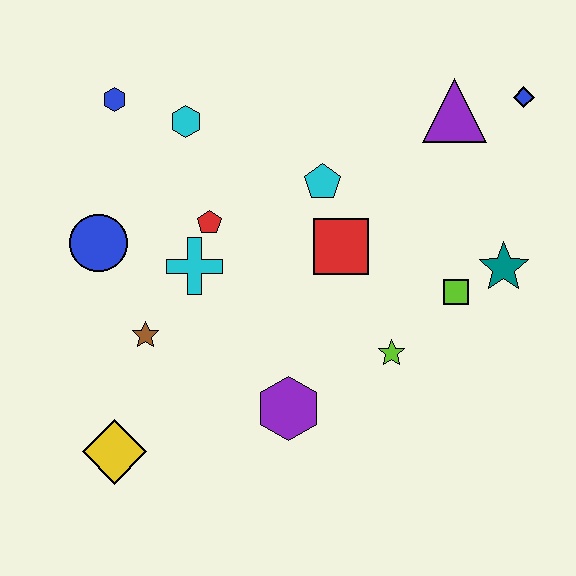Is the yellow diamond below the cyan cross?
Yes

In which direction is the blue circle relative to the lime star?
The blue circle is to the left of the lime star.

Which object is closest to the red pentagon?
The cyan cross is closest to the red pentagon.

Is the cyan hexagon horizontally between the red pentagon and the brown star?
Yes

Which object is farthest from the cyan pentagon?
The yellow diamond is farthest from the cyan pentagon.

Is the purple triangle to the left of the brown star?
No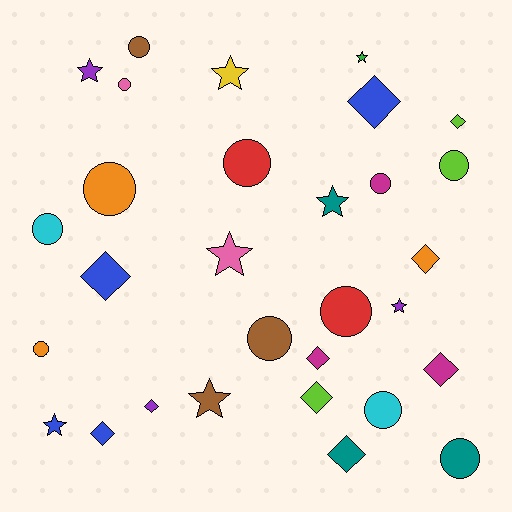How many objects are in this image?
There are 30 objects.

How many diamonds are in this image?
There are 10 diamonds.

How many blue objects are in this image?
There are 4 blue objects.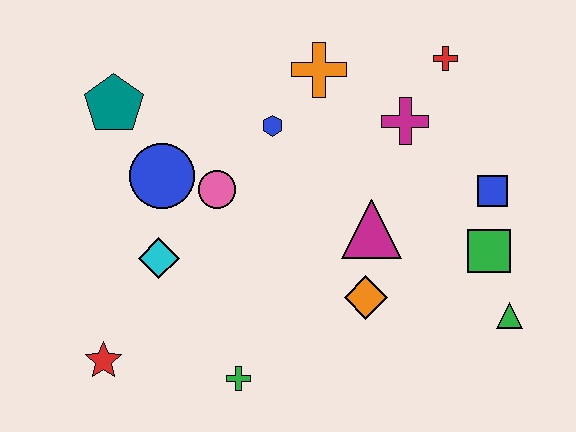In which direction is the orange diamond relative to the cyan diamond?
The orange diamond is to the right of the cyan diamond.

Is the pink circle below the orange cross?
Yes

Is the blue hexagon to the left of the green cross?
No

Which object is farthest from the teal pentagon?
The green triangle is farthest from the teal pentagon.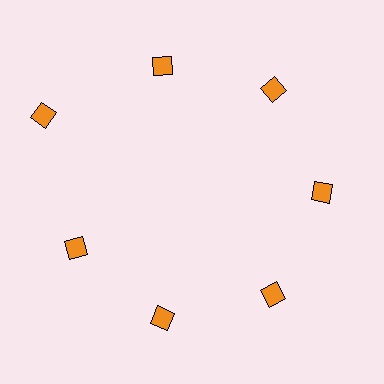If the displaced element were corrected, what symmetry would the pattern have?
It would have 7-fold rotational symmetry — the pattern would map onto itself every 51 degrees.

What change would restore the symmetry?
The symmetry would be restored by moving it inward, back onto the ring so that all 7 diamonds sit at equal angles and equal distance from the center.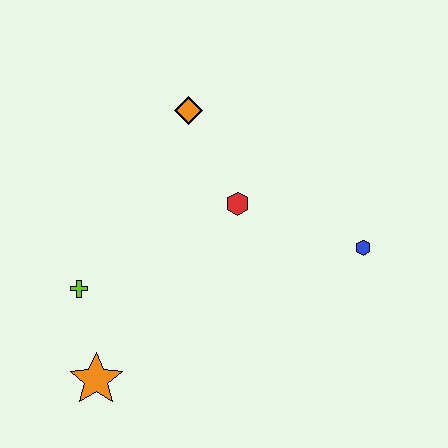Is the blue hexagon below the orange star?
No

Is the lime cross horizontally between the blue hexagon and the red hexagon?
No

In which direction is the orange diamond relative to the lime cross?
The orange diamond is above the lime cross.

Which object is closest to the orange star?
The lime cross is closest to the orange star.